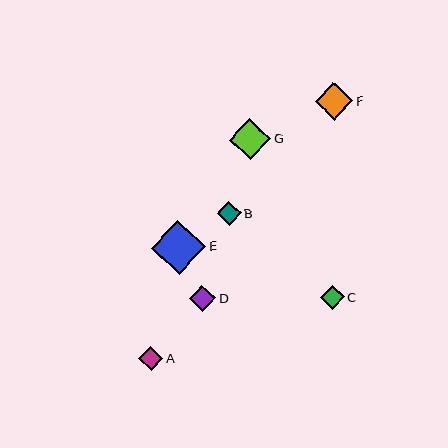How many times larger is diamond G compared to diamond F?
Diamond G is approximately 1.1 times the size of diamond F.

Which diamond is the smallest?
Diamond B is the smallest with a size of approximately 23 pixels.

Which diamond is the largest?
Diamond E is the largest with a size of approximately 55 pixels.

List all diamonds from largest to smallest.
From largest to smallest: E, G, F, D, A, C, B.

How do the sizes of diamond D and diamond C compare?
Diamond D and diamond C are approximately the same size.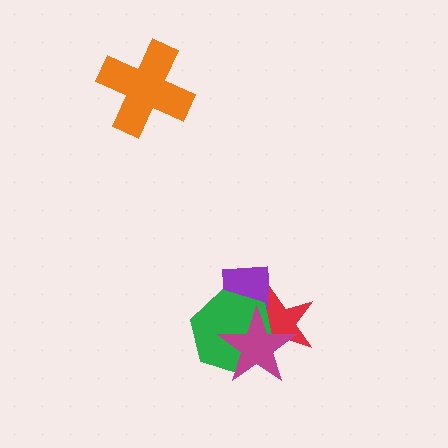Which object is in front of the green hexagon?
The magenta star is in front of the green hexagon.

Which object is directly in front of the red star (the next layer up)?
The green hexagon is directly in front of the red star.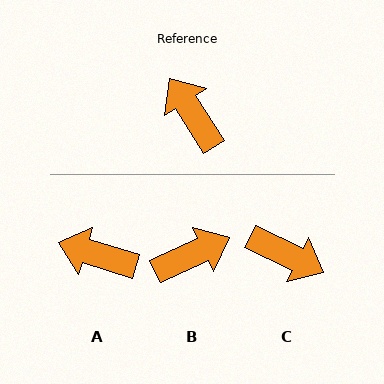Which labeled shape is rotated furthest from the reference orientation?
C, about 148 degrees away.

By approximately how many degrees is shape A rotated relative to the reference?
Approximately 40 degrees counter-clockwise.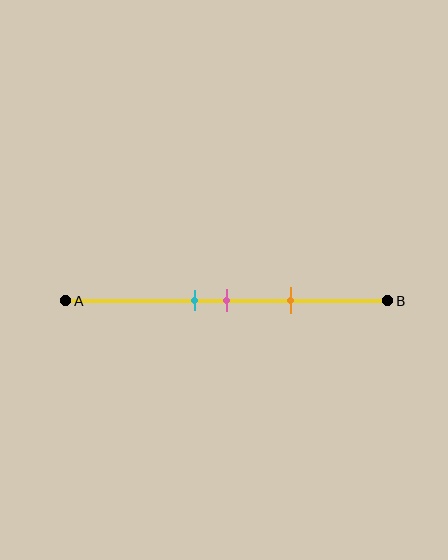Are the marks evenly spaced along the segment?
Yes, the marks are approximately evenly spaced.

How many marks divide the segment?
There are 3 marks dividing the segment.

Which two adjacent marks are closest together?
The cyan and pink marks are the closest adjacent pair.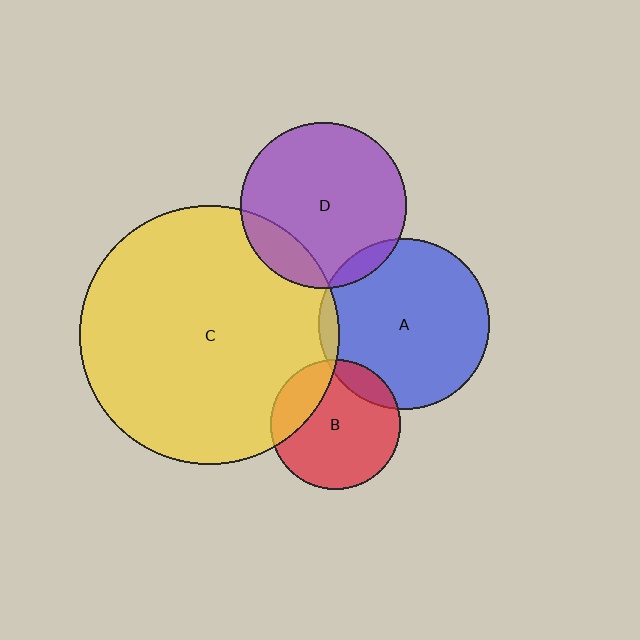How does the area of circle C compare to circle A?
Approximately 2.3 times.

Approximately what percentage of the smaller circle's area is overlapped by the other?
Approximately 5%.